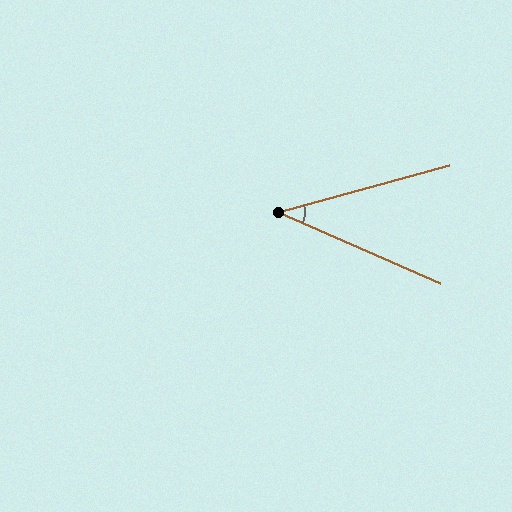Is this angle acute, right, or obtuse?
It is acute.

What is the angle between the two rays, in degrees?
Approximately 39 degrees.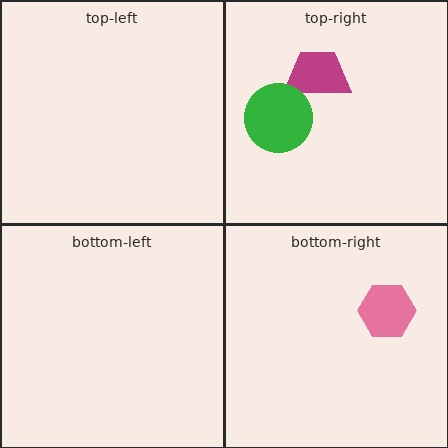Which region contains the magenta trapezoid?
The top-right region.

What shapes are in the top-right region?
The magenta trapezoid, the green circle.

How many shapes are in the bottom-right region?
1.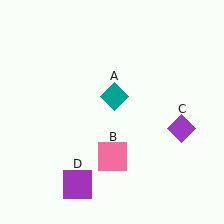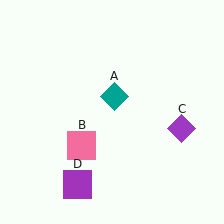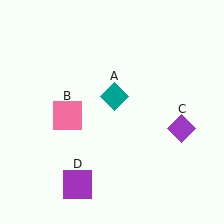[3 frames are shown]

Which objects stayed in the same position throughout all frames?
Teal diamond (object A) and purple diamond (object C) and purple square (object D) remained stationary.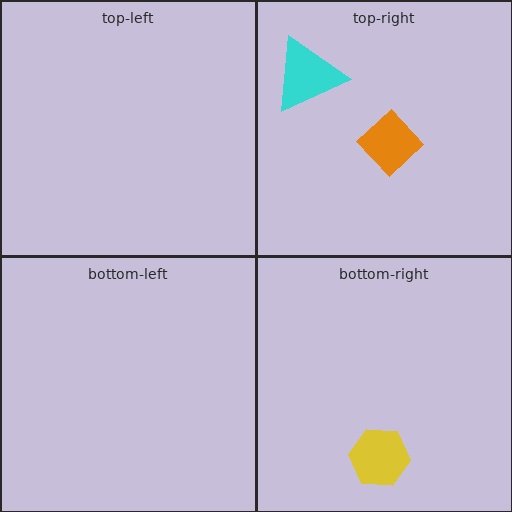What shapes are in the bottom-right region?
The yellow hexagon.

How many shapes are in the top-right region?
2.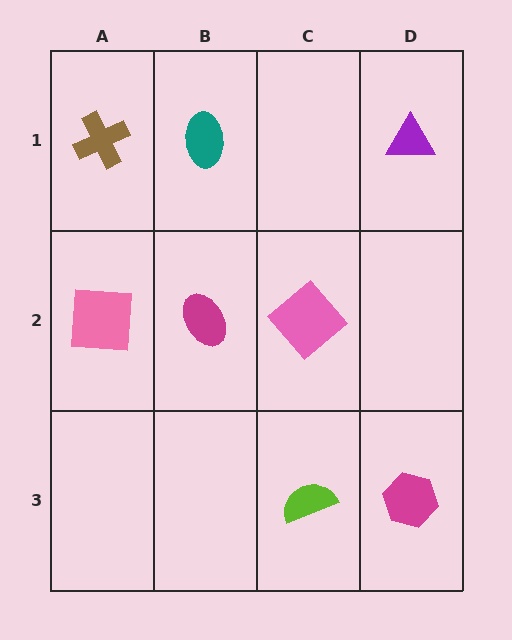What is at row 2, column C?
A pink diamond.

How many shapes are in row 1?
3 shapes.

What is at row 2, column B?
A magenta ellipse.